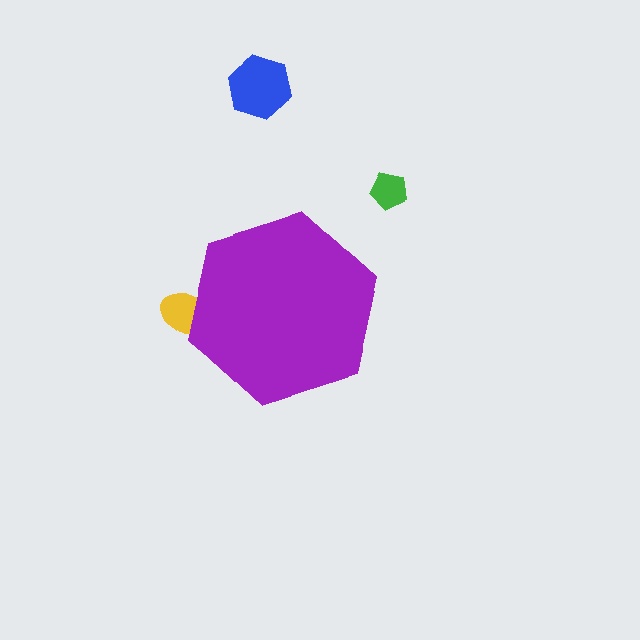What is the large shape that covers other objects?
A purple hexagon.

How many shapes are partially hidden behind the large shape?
1 shape is partially hidden.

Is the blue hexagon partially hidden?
No, the blue hexagon is fully visible.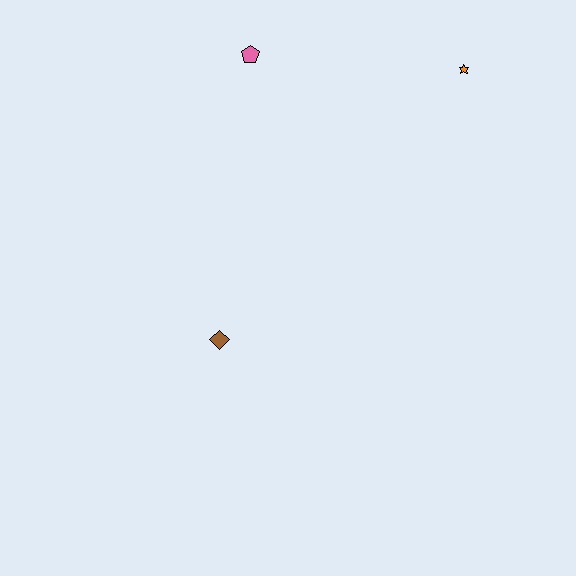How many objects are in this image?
There are 3 objects.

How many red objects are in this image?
There are no red objects.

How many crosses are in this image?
There are no crosses.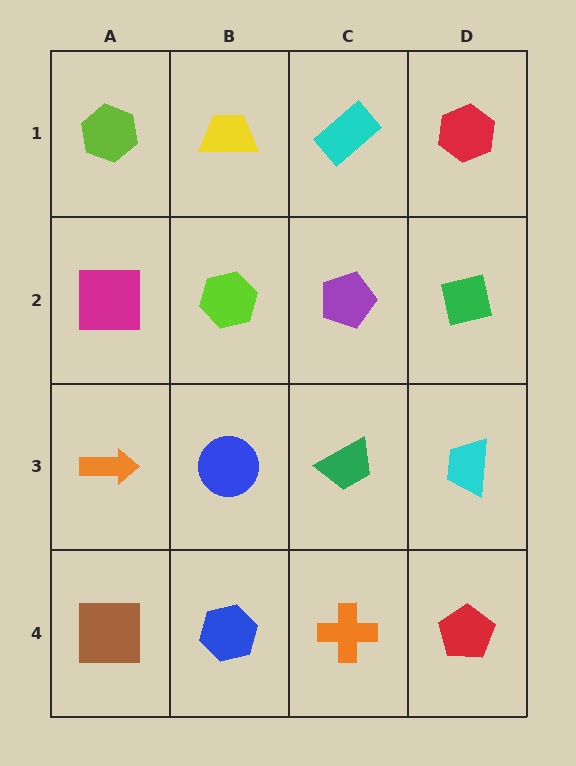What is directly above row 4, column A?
An orange arrow.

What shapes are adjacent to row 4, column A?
An orange arrow (row 3, column A), a blue hexagon (row 4, column B).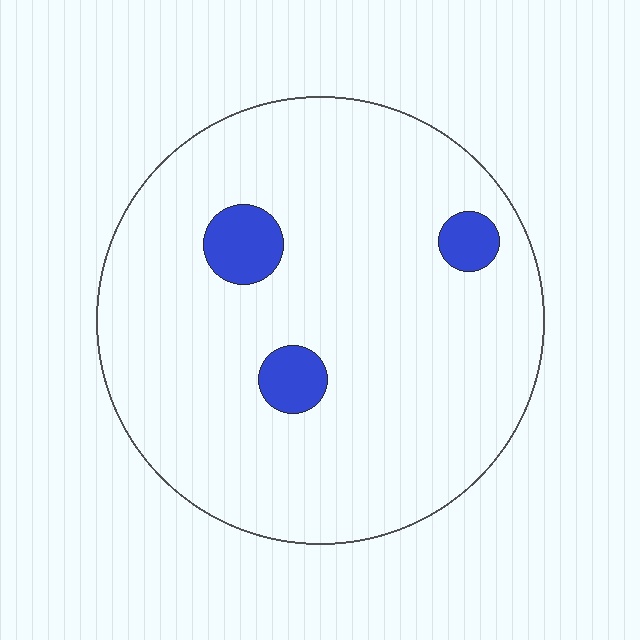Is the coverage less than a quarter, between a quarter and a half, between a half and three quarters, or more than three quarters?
Less than a quarter.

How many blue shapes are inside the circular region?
3.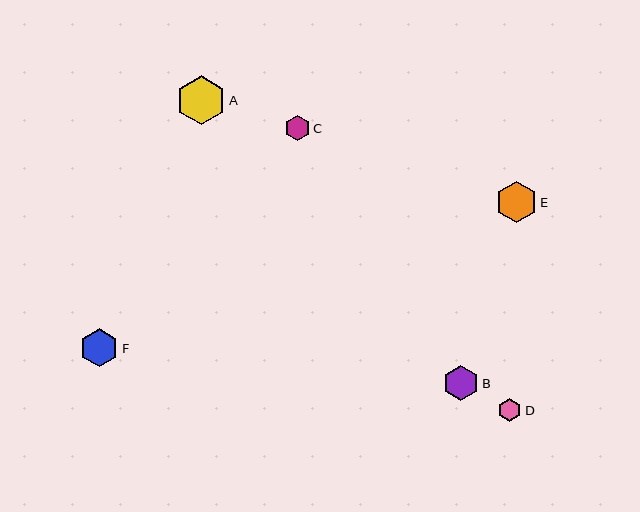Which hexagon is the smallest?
Hexagon D is the smallest with a size of approximately 23 pixels.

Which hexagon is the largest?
Hexagon A is the largest with a size of approximately 49 pixels.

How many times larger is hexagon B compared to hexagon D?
Hexagon B is approximately 1.5 times the size of hexagon D.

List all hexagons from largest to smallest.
From largest to smallest: A, E, F, B, C, D.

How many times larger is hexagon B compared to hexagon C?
Hexagon B is approximately 1.4 times the size of hexagon C.